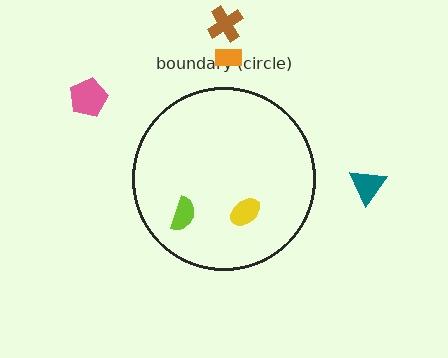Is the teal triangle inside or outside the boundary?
Outside.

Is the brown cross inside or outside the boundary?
Outside.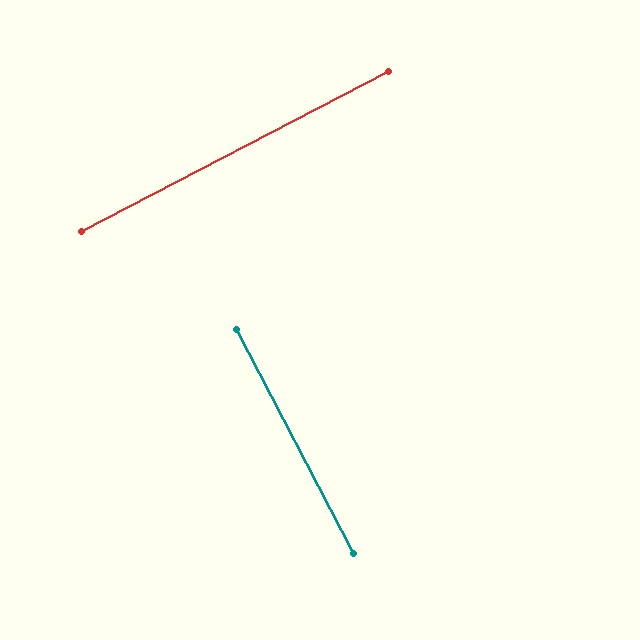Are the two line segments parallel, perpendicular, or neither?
Perpendicular — they meet at approximately 90°.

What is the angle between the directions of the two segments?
Approximately 90 degrees.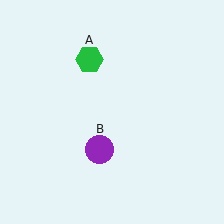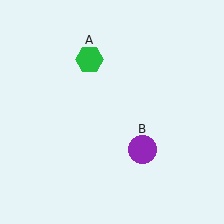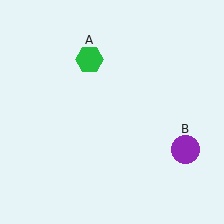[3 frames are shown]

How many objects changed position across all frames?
1 object changed position: purple circle (object B).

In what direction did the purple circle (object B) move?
The purple circle (object B) moved right.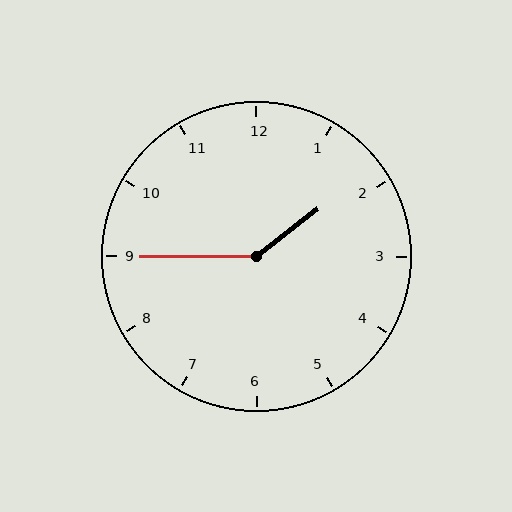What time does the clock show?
1:45.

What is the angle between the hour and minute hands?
Approximately 142 degrees.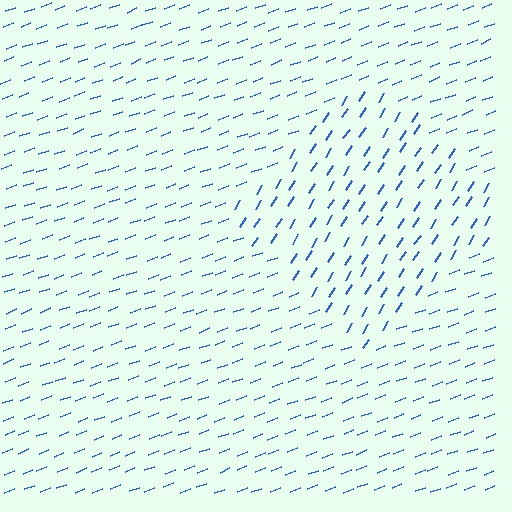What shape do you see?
I see a diamond.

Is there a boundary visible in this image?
Yes, there is a texture boundary formed by a change in line orientation.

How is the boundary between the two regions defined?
The boundary is defined purely by a change in line orientation (approximately 36 degrees difference). All lines are the same color and thickness.